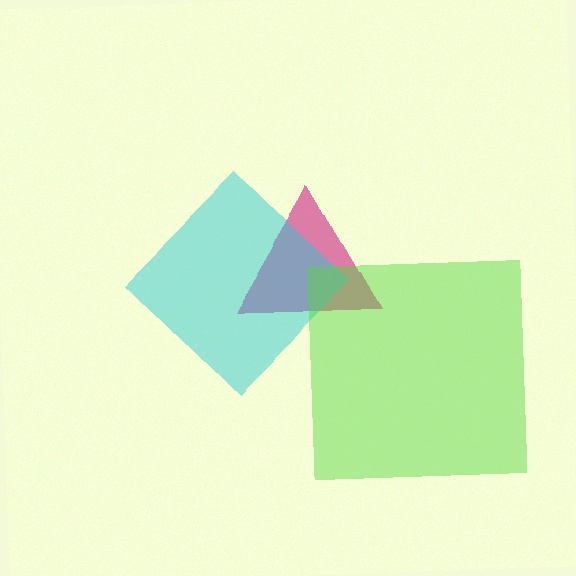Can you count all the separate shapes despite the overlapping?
Yes, there are 3 separate shapes.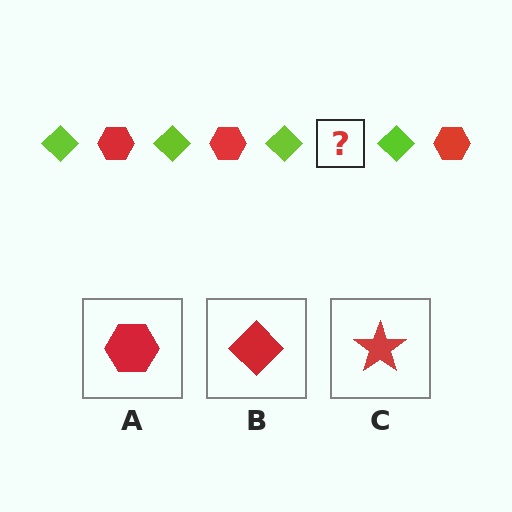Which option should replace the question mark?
Option A.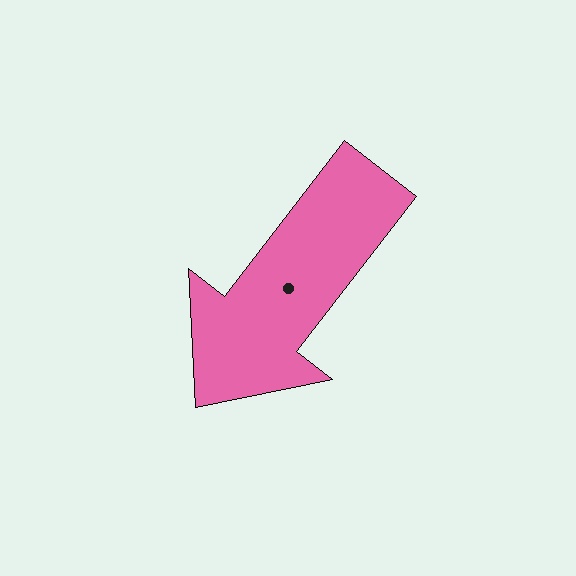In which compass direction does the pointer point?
Southwest.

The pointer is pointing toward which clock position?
Roughly 7 o'clock.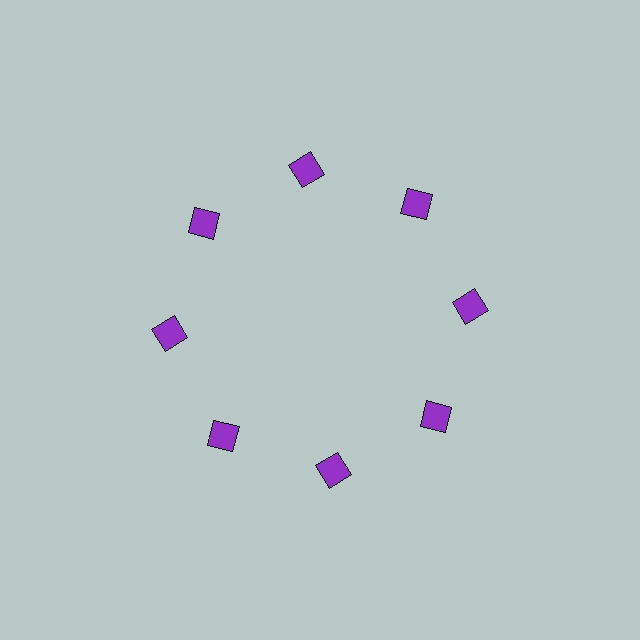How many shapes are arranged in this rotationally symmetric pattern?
There are 8 shapes, arranged in 8 groups of 1.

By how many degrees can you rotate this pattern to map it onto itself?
The pattern maps onto itself every 45 degrees of rotation.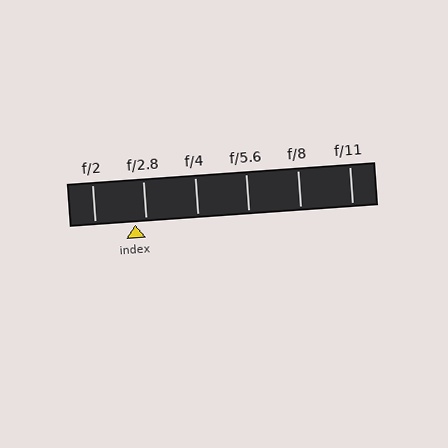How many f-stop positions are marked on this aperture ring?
There are 6 f-stop positions marked.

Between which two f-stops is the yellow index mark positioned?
The index mark is between f/2 and f/2.8.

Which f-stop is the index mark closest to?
The index mark is closest to f/2.8.